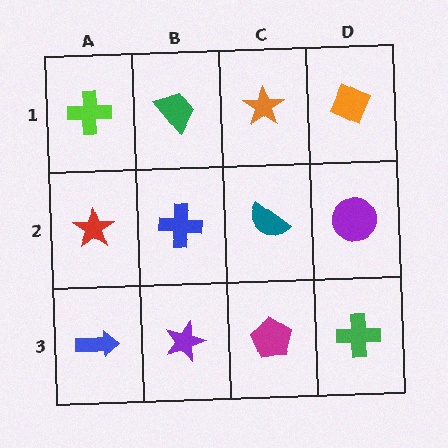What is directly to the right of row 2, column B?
A teal semicircle.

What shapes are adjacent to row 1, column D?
A purple circle (row 2, column D), an orange star (row 1, column C).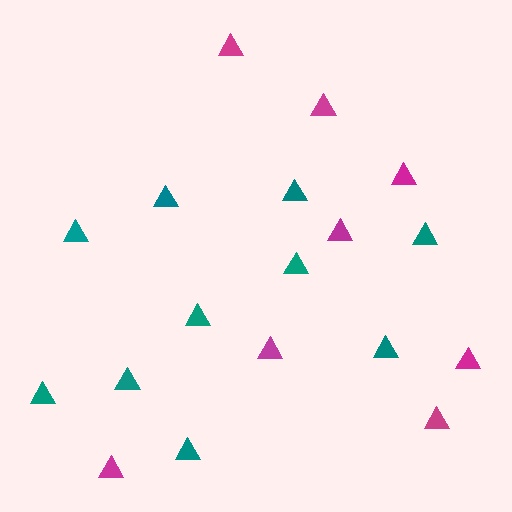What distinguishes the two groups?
There are 2 groups: one group of magenta triangles (8) and one group of teal triangles (10).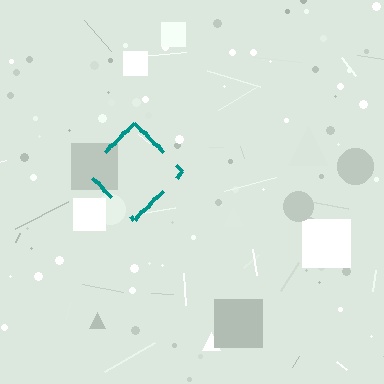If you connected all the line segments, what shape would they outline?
They would outline a diamond.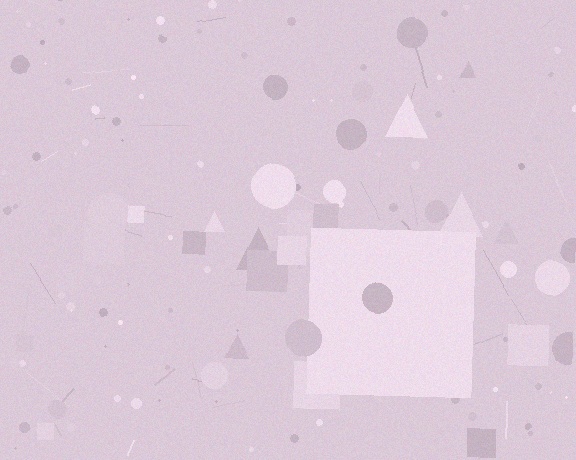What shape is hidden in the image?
A square is hidden in the image.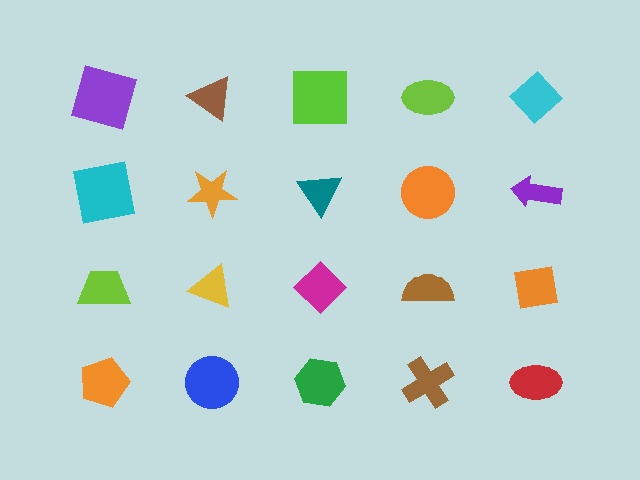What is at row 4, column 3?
A green hexagon.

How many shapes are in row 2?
5 shapes.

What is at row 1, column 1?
A purple square.